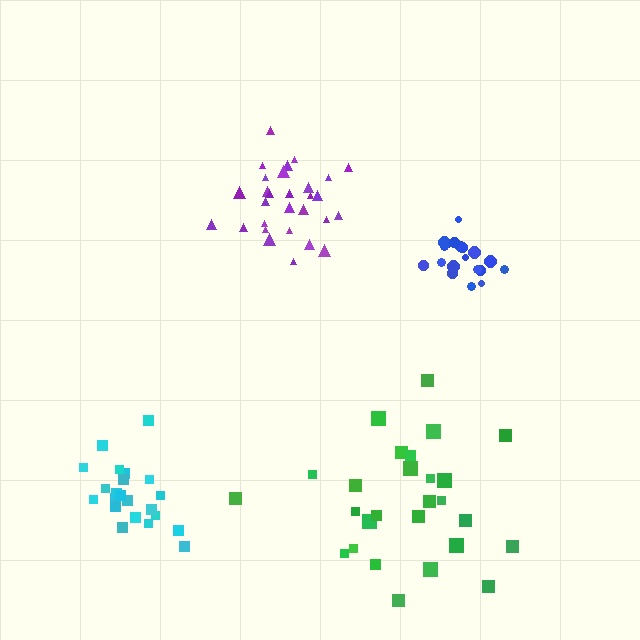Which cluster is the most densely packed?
Blue.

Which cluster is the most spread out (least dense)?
Green.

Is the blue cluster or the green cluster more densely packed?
Blue.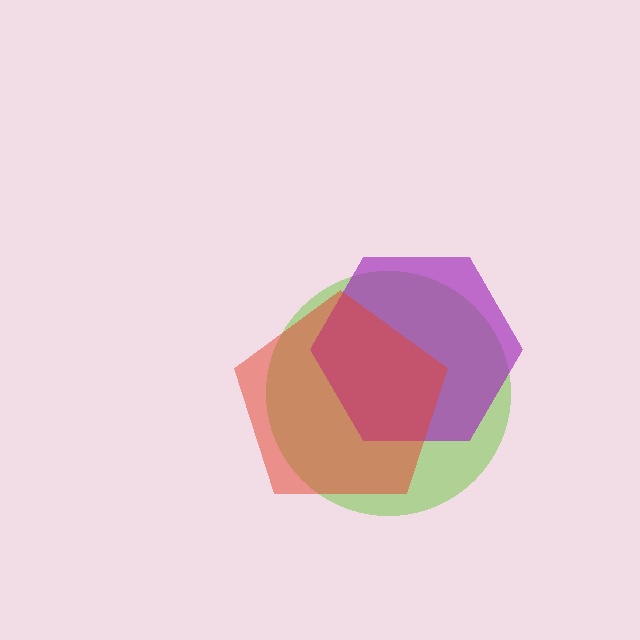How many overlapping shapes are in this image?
There are 3 overlapping shapes in the image.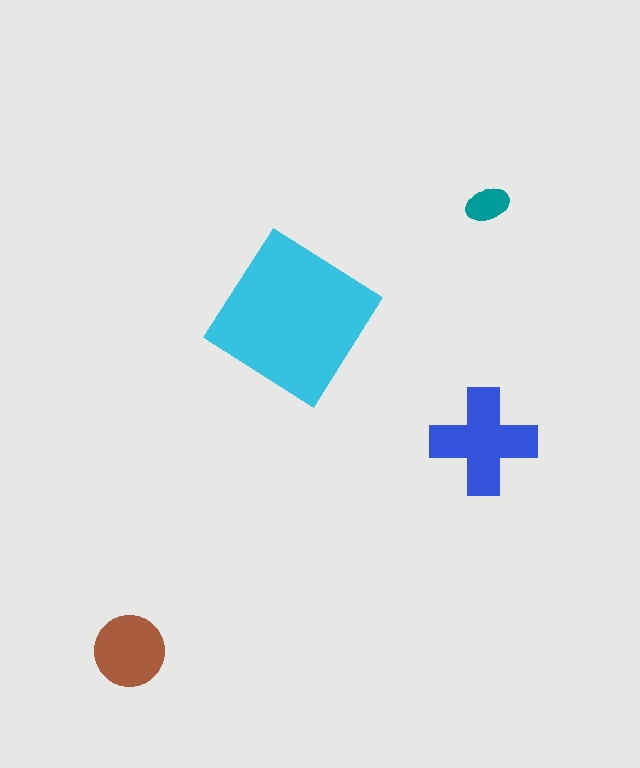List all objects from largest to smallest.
The cyan diamond, the blue cross, the brown circle, the teal ellipse.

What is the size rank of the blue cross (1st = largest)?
2nd.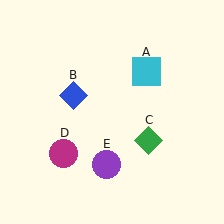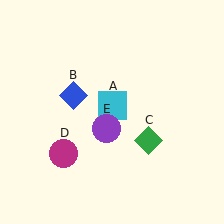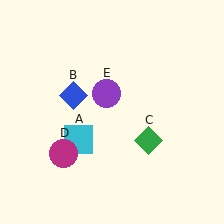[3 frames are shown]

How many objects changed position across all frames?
2 objects changed position: cyan square (object A), purple circle (object E).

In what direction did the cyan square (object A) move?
The cyan square (object A) moved down and to the left.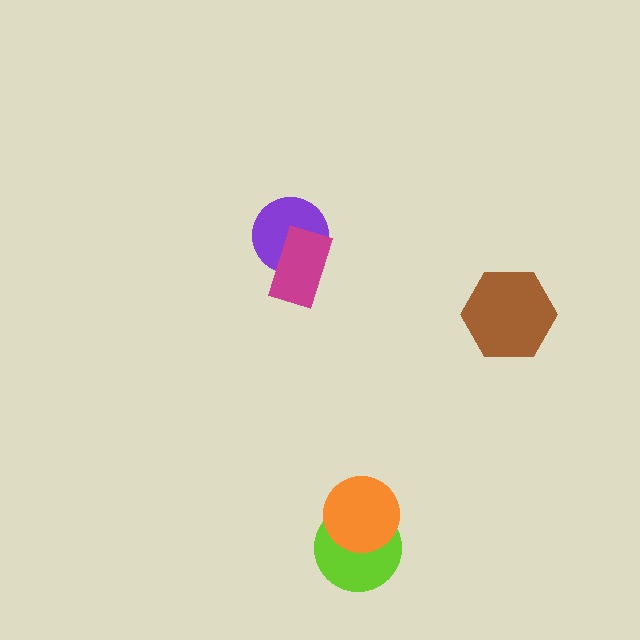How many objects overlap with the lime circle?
1 object overlaps with the lime circle.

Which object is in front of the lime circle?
The orange circle is in front of the lime circle.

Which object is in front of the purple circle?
The magenta rectangle is in front of the purple circle.